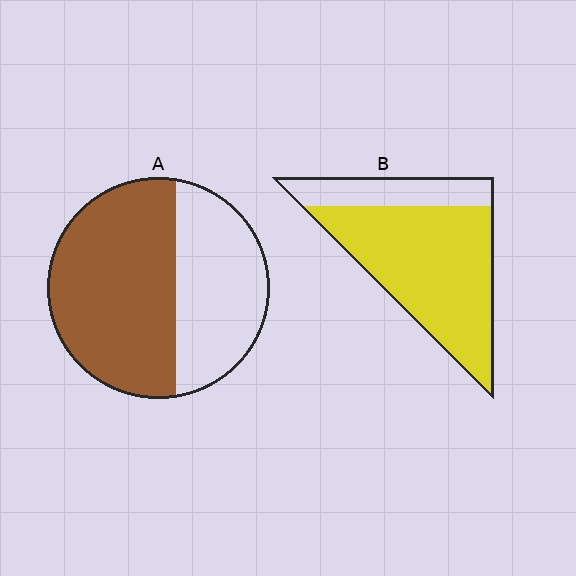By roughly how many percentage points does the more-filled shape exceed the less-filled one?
By roughly 15 percentage points (B over A).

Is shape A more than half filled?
Yes.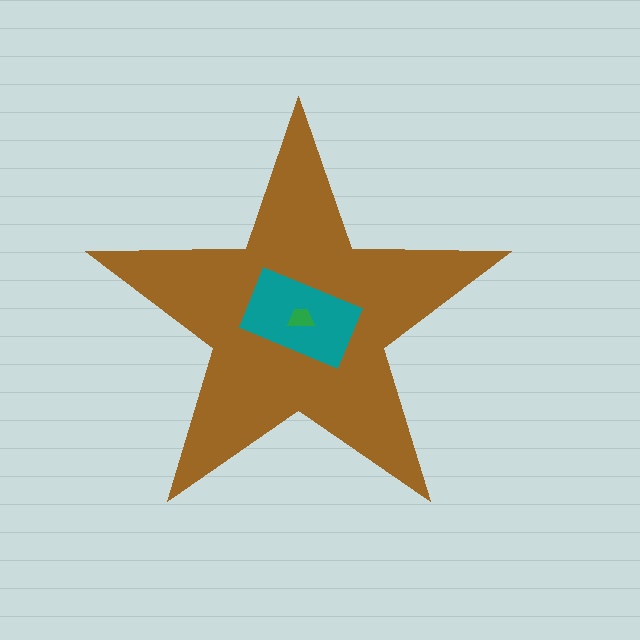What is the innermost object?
The green trapezoid.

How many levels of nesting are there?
3.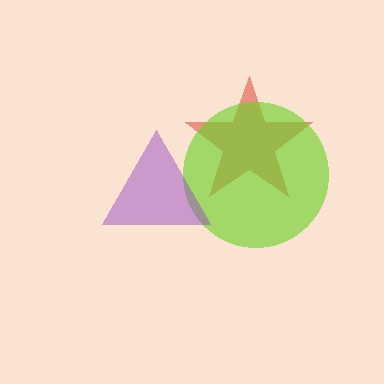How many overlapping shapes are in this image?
There are 3 overlapping shapes in the image.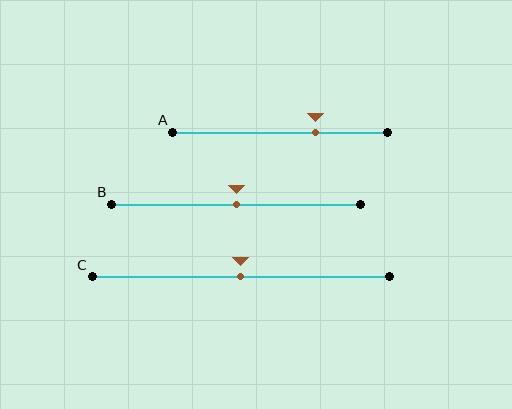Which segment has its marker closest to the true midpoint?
Segment B has its marker closest to the true midpoint.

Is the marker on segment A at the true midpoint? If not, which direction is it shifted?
No, the marker on segment A is shifted to the right by about 17% of the segment length.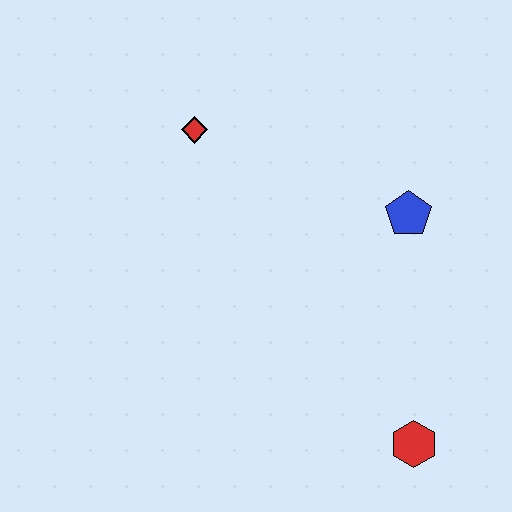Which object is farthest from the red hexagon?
The red diamond is farthest from the red hexagon.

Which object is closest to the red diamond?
The blue pentagon is closest to the red diamond.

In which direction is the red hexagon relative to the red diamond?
The red hexagon is below the red diamond.